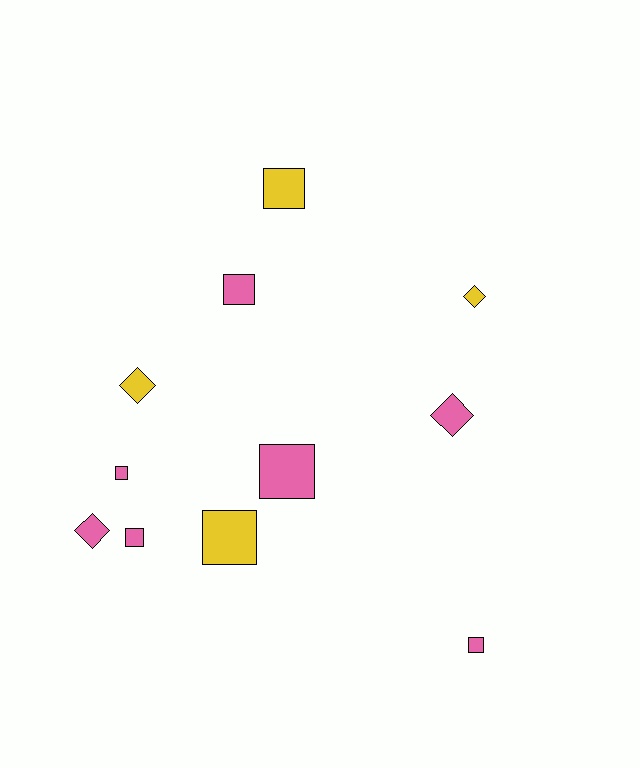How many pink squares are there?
There are 5 pink squares.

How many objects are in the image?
There are 11 objects.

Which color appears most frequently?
Pink, with 7 objects.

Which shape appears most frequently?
Square, with 7 objects.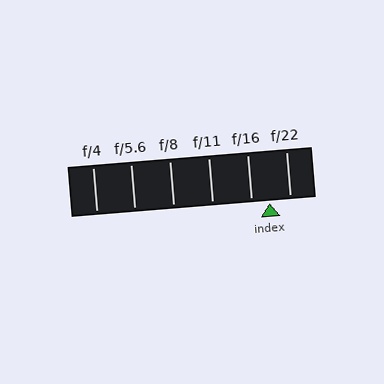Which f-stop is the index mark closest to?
The index mark is closest to f/16.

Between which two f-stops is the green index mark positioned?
The index mark is between f/16 and f/22.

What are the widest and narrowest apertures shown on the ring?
The widest aperture shown is f/4 and the narrowest is f/22.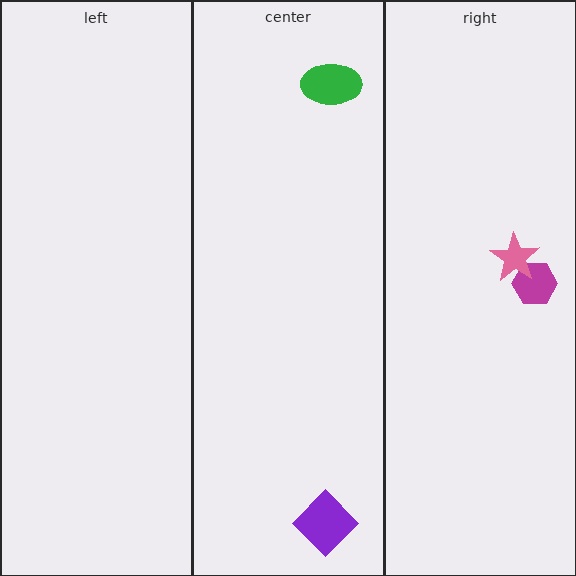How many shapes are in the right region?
2.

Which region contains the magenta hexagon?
The right region.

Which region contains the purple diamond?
The center region.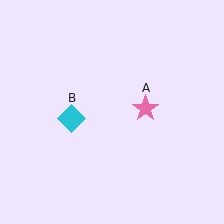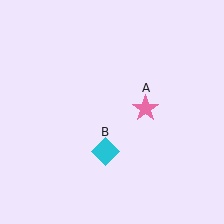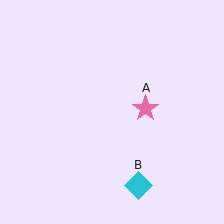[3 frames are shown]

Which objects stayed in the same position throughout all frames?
Pink star (object A) remained stationary.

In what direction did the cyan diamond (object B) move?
The cyan diamond (object B) moved down and to the right.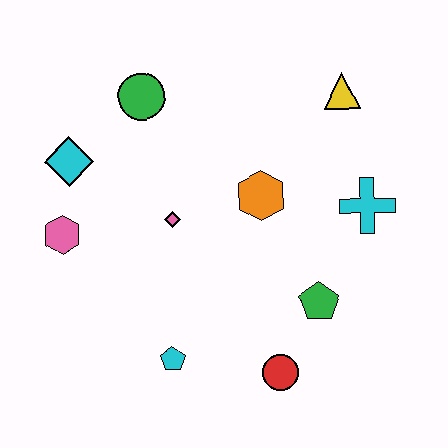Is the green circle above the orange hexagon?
Yes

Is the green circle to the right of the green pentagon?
No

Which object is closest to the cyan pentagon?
The red circle is closest to the cyan pentagon.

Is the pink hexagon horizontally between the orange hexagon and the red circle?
No